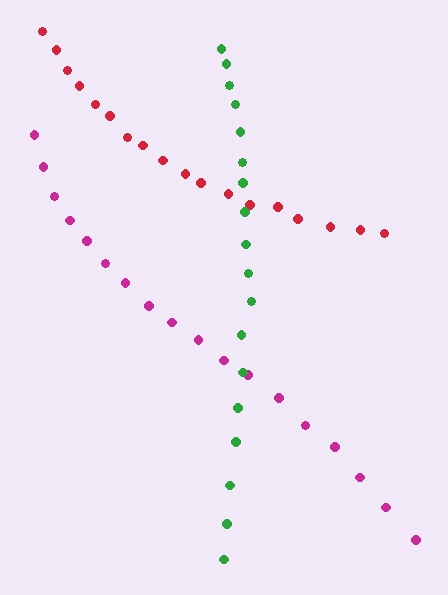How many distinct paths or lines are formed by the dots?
There are 3 distinct paths.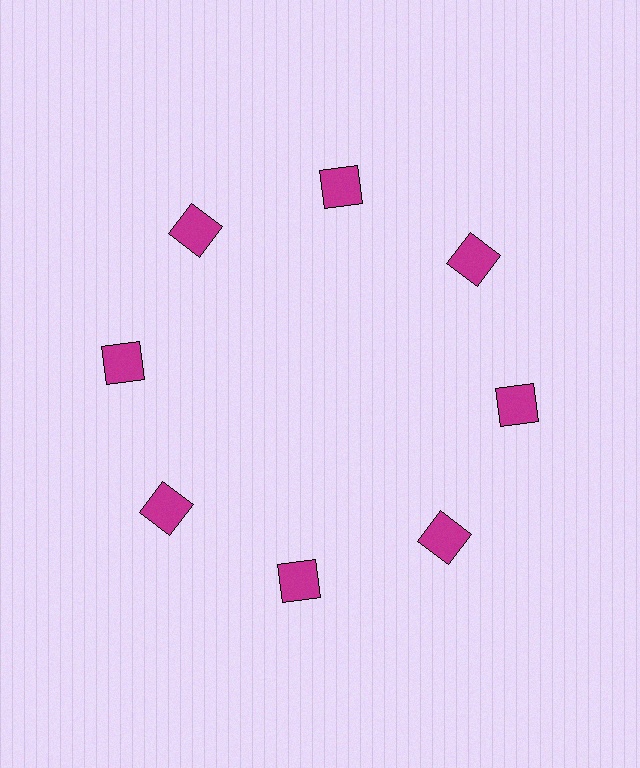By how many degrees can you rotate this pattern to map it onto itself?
The pattern maps onto itself every 45 degrees of rotation.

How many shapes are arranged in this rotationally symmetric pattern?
There are 8 shapes, arranged in 8 groups of 1.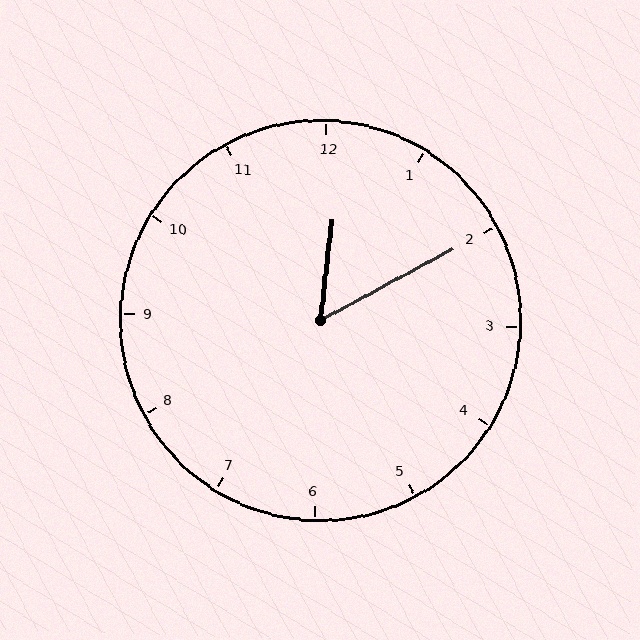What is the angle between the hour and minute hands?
Approximately 55 degrees.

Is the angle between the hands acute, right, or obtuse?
It is acute.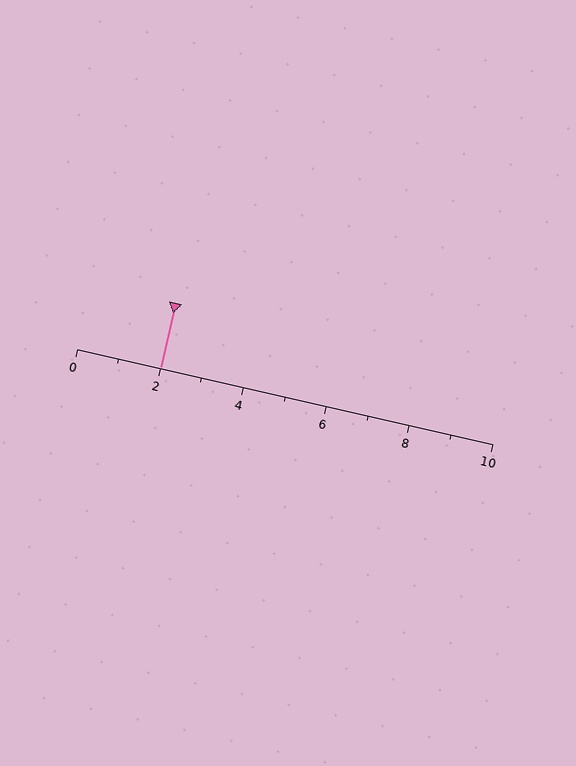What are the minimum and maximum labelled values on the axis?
The axis runs from 0 to 10.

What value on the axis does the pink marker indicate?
The marker indicates approximately 2.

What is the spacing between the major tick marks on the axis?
The major ticks are spaced 2 apart.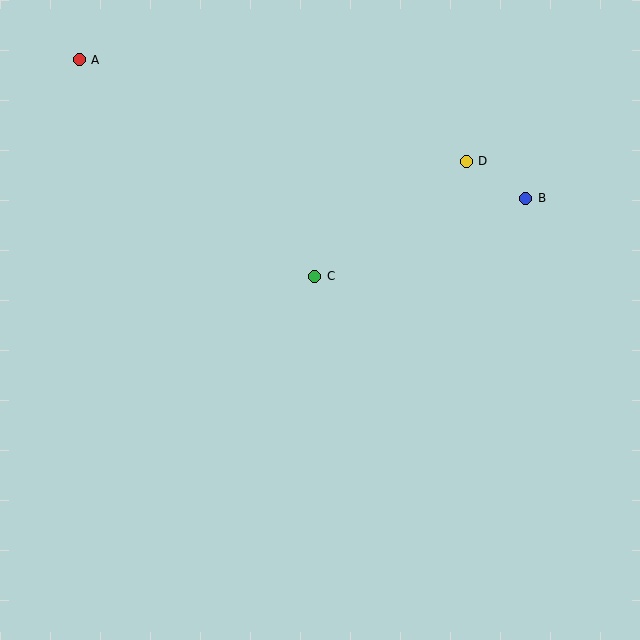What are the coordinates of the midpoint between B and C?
The midpoint between B and C is at (420, 237).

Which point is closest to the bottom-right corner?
Point B is closest to the bottom-right corner.